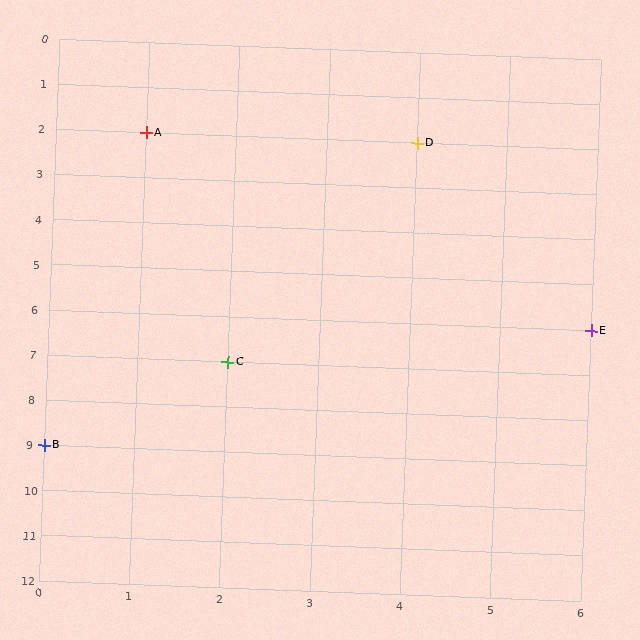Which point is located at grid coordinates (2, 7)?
Point C is at (2, 7).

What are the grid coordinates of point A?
Point A is at grid coordinates (1, 2).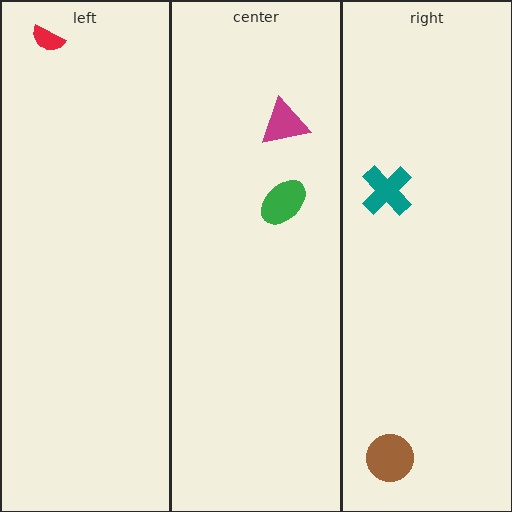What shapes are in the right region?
The teal cross, the brown circle.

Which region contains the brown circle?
The right region.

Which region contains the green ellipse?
The center region.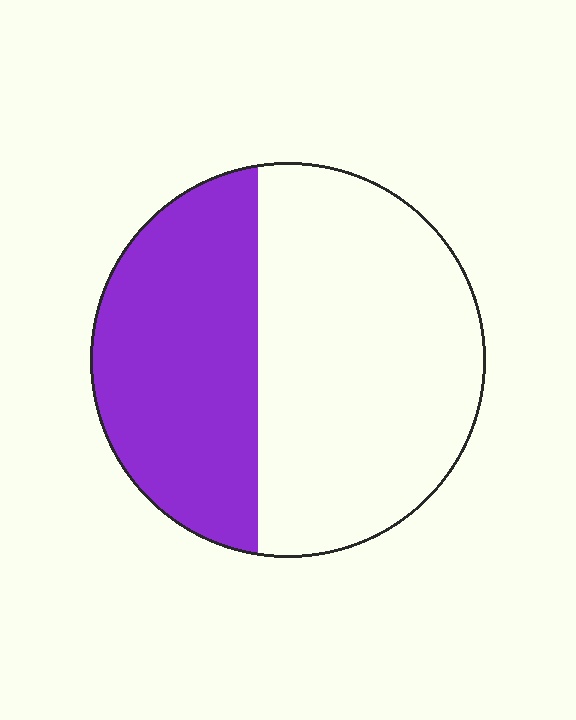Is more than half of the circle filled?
No.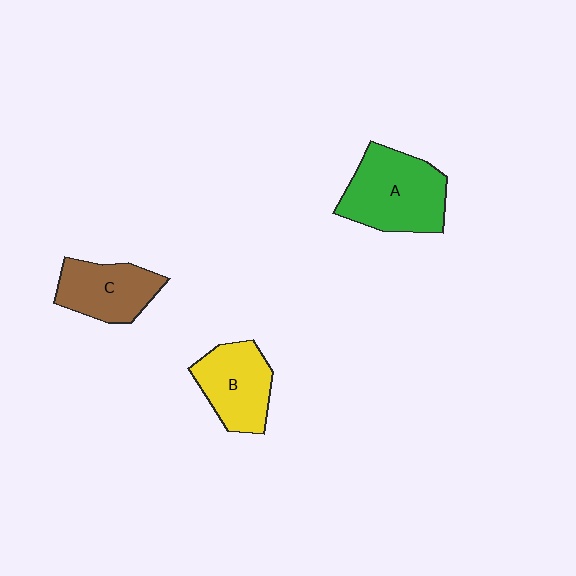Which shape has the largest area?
Shape A (green).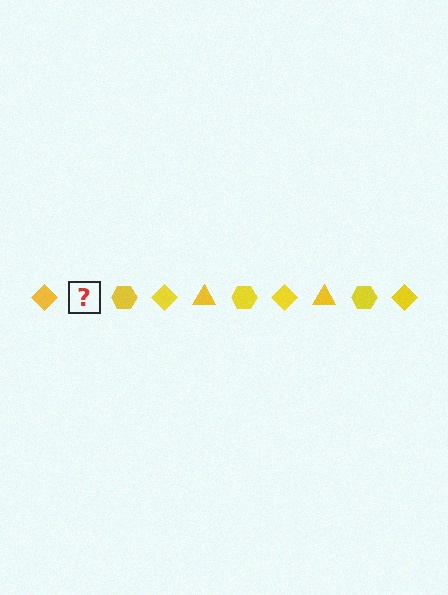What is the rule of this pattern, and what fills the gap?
The rule is that the pattern cycles through diamond, triangle, hexagon shapes in yellow. The gap should be filled with a yellow triangle.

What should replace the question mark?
The question mark should be replaced with a yellow triangle.